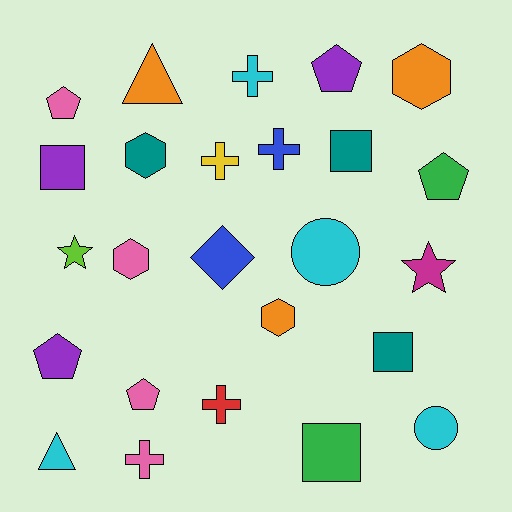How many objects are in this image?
There are 25 objects.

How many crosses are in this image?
There are 5 crosses.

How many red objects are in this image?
There is 1 red object.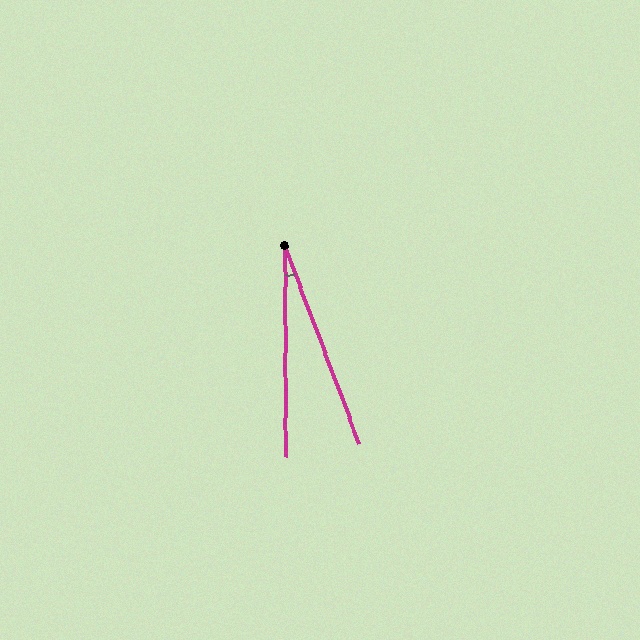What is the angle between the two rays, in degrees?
Approximately 20 degrees.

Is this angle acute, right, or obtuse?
It is acute.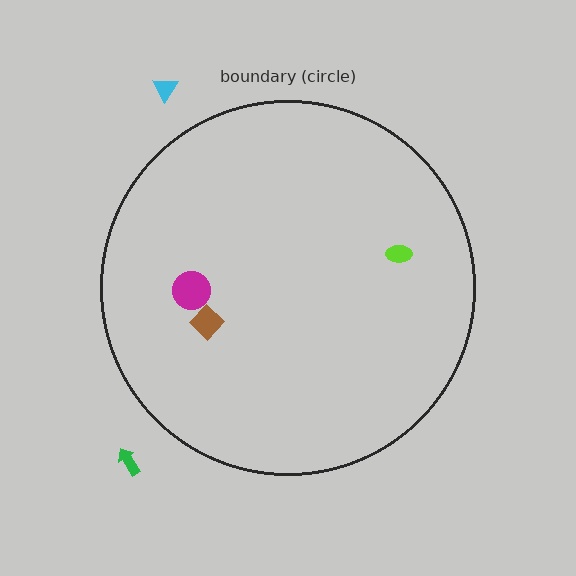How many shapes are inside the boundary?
3 inside, 2 outside.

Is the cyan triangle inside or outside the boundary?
Outside.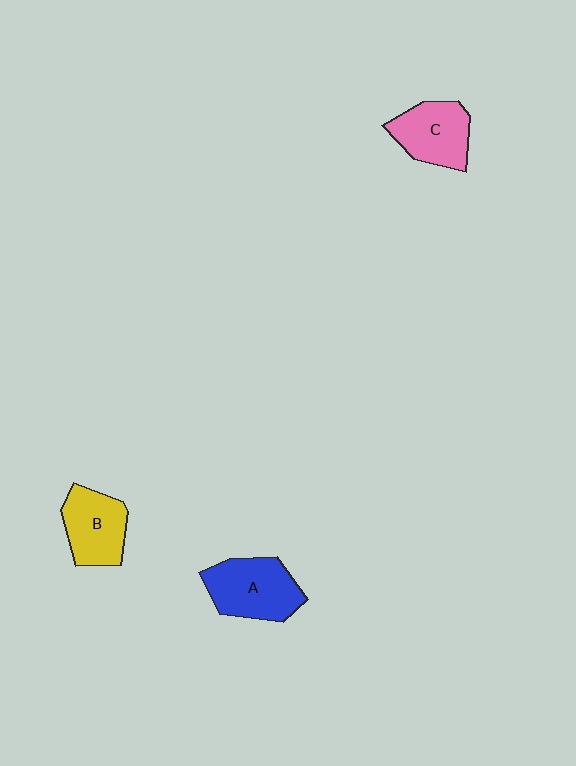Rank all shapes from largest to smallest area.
From largest to smallest: A (blue), B (yellow), C (pink).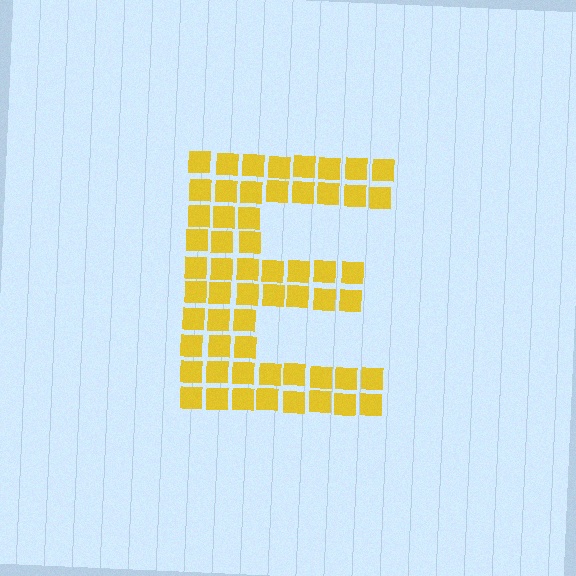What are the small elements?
The small elements are squares.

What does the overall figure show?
The overall figure shows the letter E.